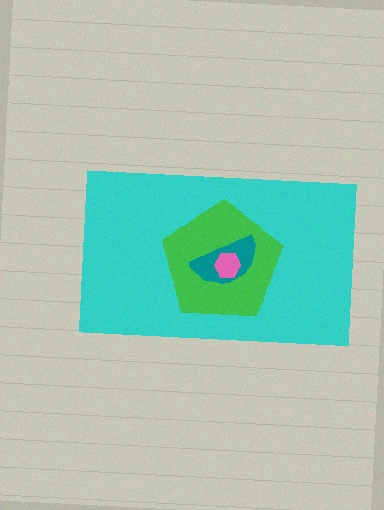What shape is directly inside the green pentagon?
The teal semicircle.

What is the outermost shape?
The cyan rectangle.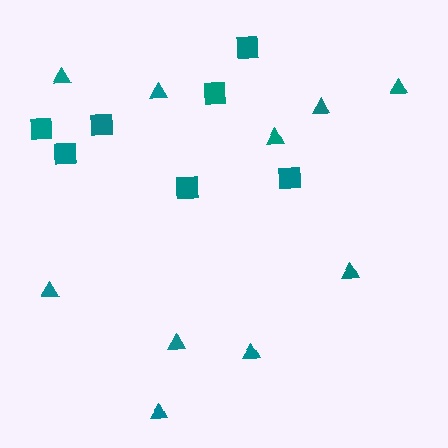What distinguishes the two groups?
There are 2 groups: one group of squares (7) and one group of triangles (10).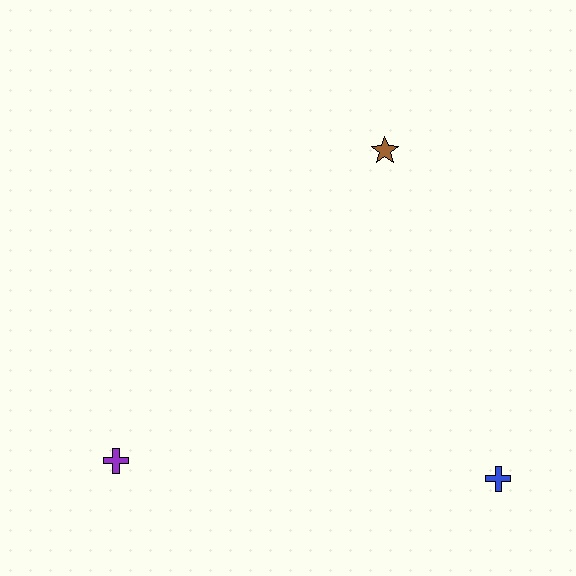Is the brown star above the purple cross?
Yes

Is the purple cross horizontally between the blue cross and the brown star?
No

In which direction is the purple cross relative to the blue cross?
The purple cross is to the left of the blue cross.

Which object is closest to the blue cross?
The brown star is closest to the blue cross.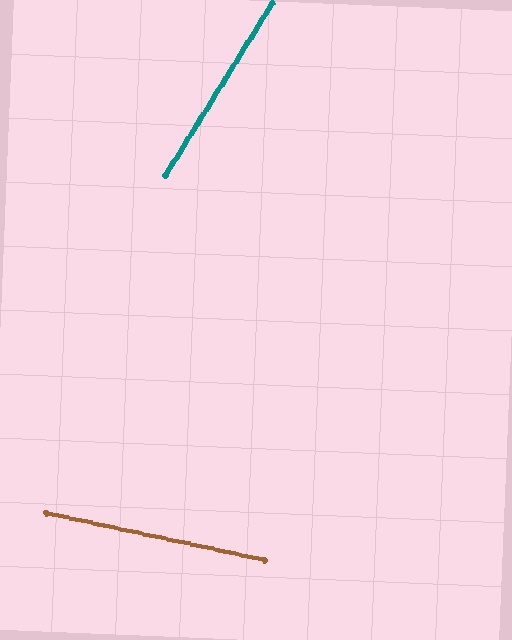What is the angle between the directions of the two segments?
Approximately 70 degrees.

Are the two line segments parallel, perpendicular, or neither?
Neither parallel nor perpendicular — they differ by about 70°.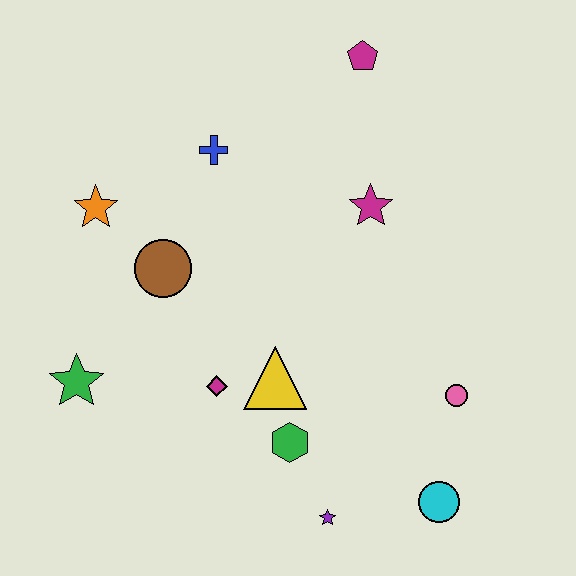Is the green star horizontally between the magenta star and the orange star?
No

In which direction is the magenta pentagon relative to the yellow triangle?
The magenta pentagon is above the yellow triangle.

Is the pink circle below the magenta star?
Yes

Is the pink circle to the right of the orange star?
Yes